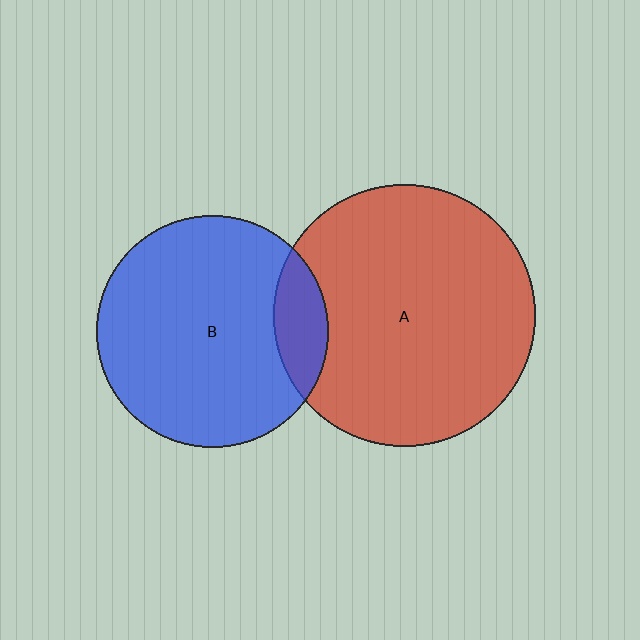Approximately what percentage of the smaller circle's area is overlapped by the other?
Approximately 15%.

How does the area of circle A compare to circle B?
Approximately 1.3 times.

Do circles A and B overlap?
Yes.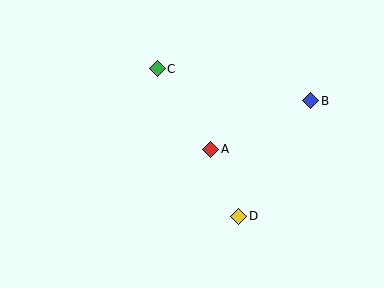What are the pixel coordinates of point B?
Point B is at (311, 101).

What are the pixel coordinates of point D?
Point D is at (239, 216).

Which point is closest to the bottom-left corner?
Point D is closest to the bottom-left corner.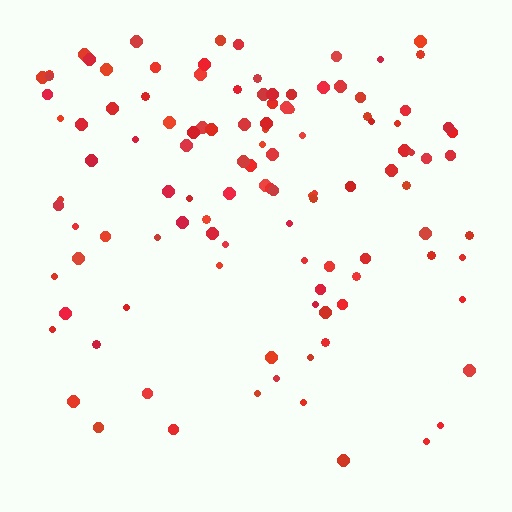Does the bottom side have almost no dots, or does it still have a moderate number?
Still a moderate number, just noticeably fewer than the top.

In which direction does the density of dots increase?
From bottom to top, with the top side densest.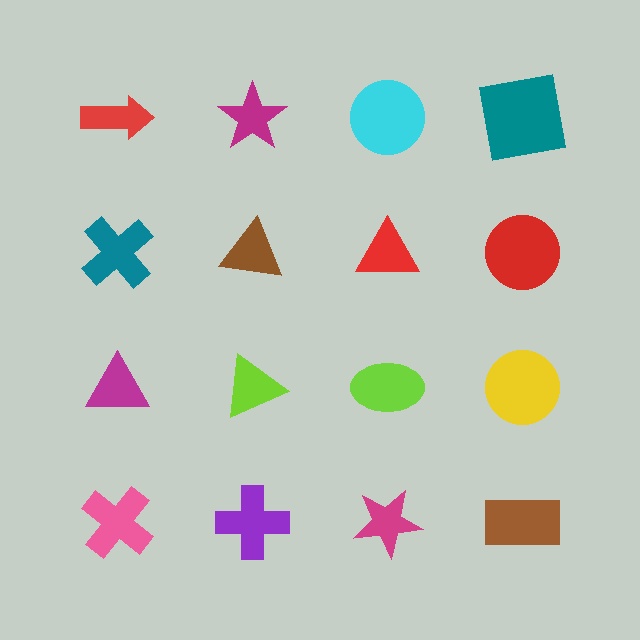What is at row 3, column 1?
A magenta triangle.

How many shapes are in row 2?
4 shapes.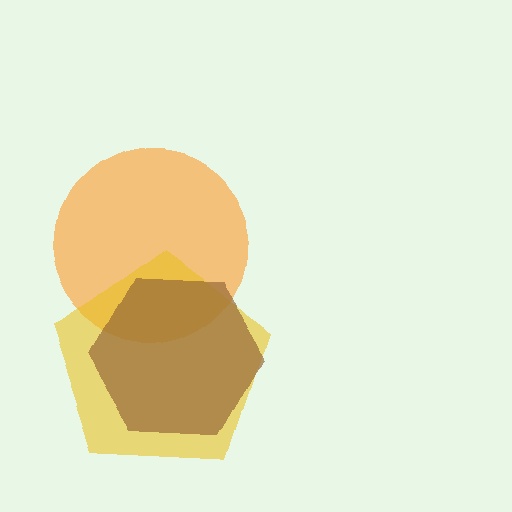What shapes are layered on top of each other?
The layered shapes are: an orange circle, a yellow pentagon, a brown hexagon.